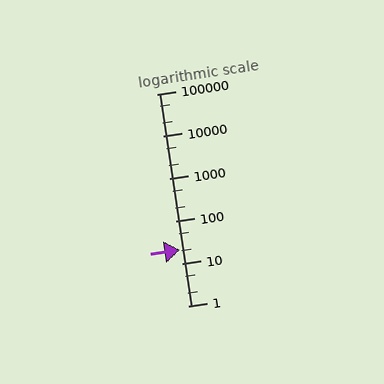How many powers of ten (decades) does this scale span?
The scale spans 5 decades, from 1 to 100000.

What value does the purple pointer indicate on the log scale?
The pointer indicates approximately 21.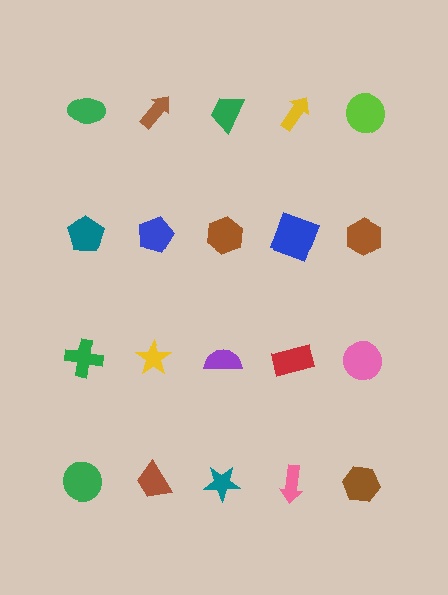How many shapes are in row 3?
5 shapes.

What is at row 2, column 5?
A brown hexagon.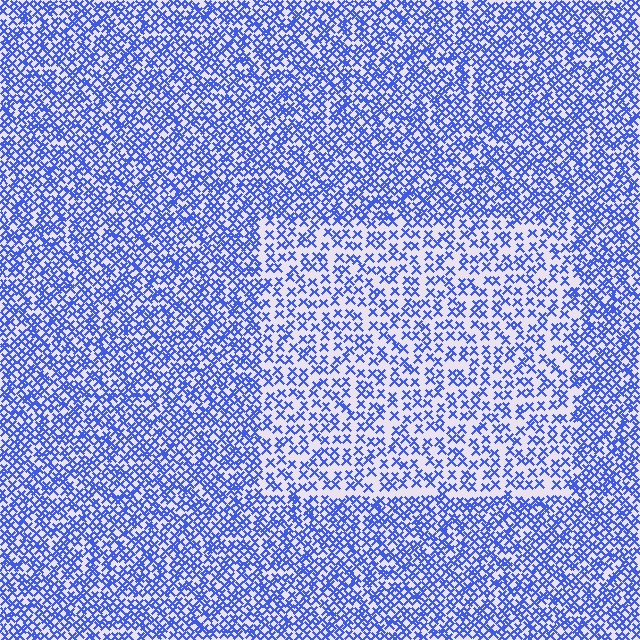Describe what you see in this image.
The image contains small blue elements arranged at two different densities. A rectangle-shaped region is visible where the elements are less densely packed than the surrounding area.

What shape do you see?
I see a rectangle.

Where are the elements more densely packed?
The elements are more densely packed outside the rectangle boundary.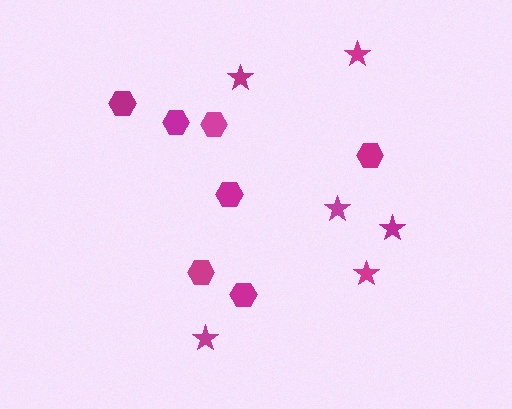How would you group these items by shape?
There are 2 groups: one group of stars (6) and one group of hexagons (7).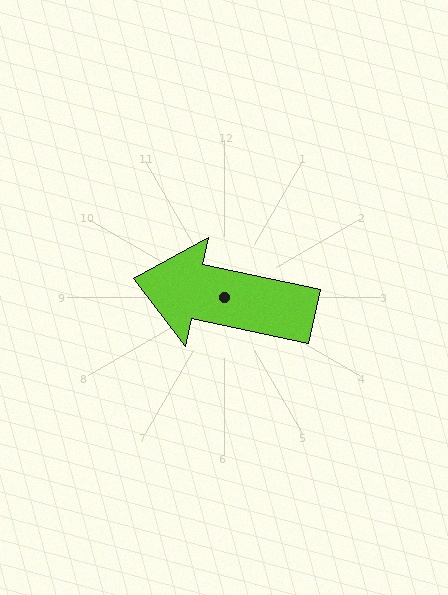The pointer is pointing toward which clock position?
Roughly 9 o'clock.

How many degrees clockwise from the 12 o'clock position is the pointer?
Approximately 282 degrees.